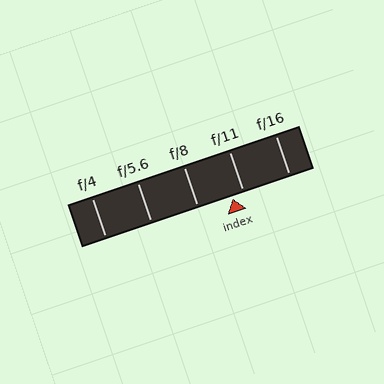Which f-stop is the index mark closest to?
The index mark is closest to f/11.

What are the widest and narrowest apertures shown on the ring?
The widest aperture shown is f/4 and the narrowest is f/16.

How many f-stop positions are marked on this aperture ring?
There are 5 f-stop positions marked.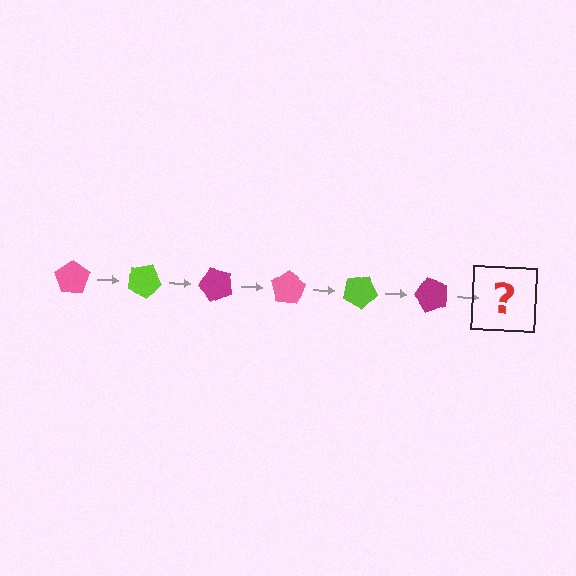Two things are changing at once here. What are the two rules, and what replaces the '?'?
The two rules are that it rotates 25 degrees each step and the color cycles through pink, lime, and magenta. The '?' should be a pink pentagon, rotated 150 degrees from the start.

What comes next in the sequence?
The next element should be a pink pentagon, rotated 150 degrees from the start.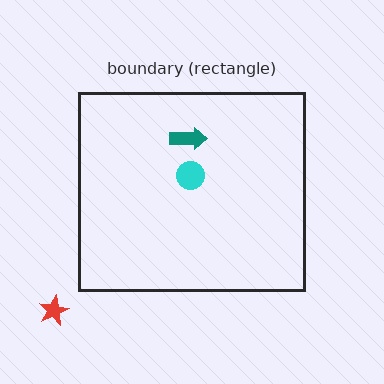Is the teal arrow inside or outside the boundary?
Inside.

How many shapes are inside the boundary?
2 inside, 1 outside.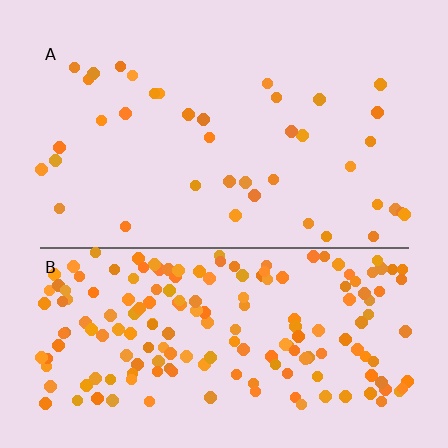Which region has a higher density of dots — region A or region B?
B (the bottom).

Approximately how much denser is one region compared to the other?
Approximately 4.7× — region B over region A.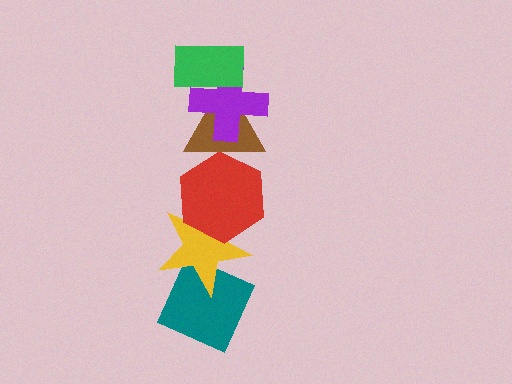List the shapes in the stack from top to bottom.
From top to bottom: the green rectangle, the purple cross, the brown triangle, the red hexagon, the yellow star, the teal diamond.